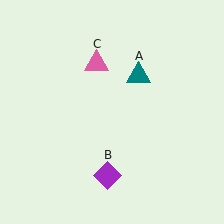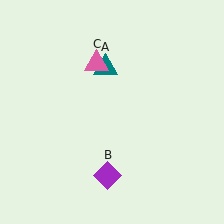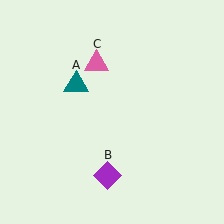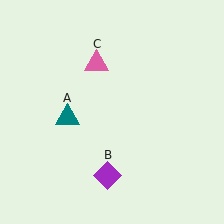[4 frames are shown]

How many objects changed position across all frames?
1 object changed position: teal triangle (object A).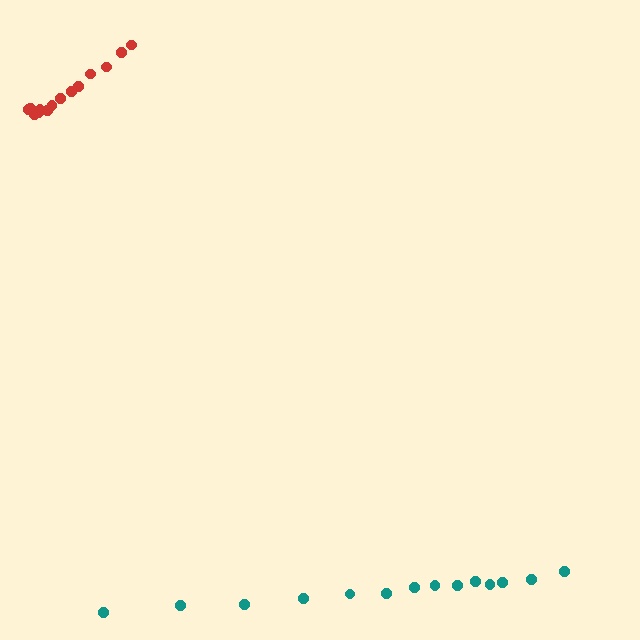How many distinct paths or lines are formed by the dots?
There are 2 distinct paths.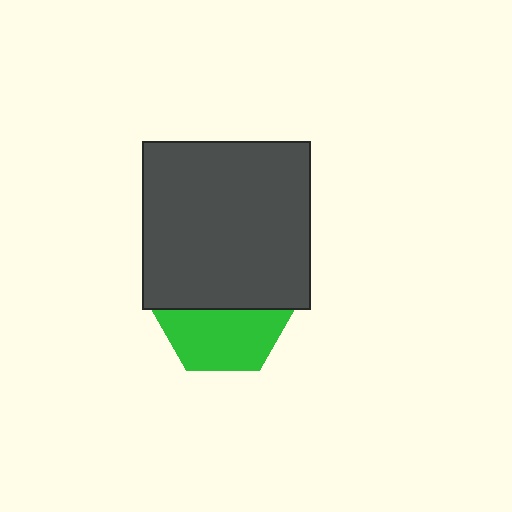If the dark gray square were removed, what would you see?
You would see the complete green hexagon.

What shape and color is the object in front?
The object in front is a dark gray square.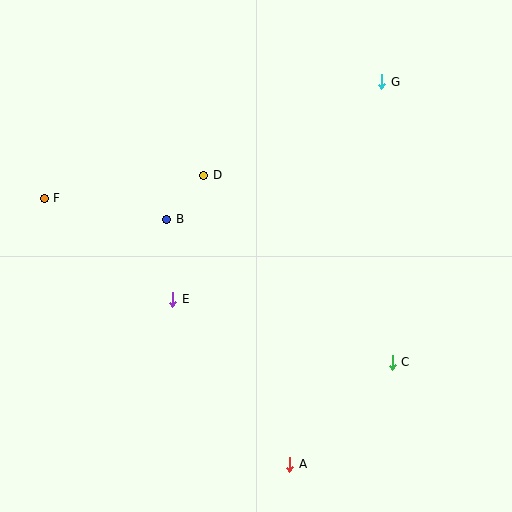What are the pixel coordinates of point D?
Point D is at (204, 175).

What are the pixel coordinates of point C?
Point C is at (392, 362).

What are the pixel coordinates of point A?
Point A is at (290, 464).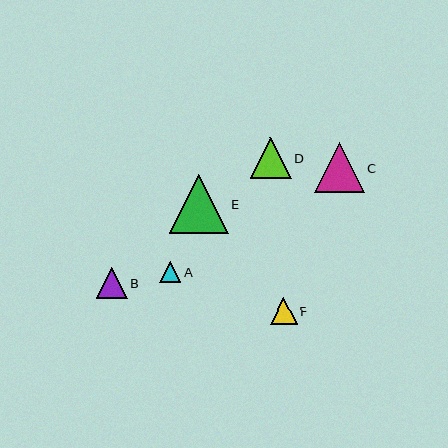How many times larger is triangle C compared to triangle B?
Triangle C is approximately 1.6 times the size of triangle B.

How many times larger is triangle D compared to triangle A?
Triangle D is approximately 2.0 times the size of triangle A.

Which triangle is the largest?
Triangle E is the largest with a size of approximately 58 pixels.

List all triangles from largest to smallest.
From largest to smallest: E, C, D, B, F, A.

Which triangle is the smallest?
Triangle A is the smallest with a size of approximately 21 pixels.